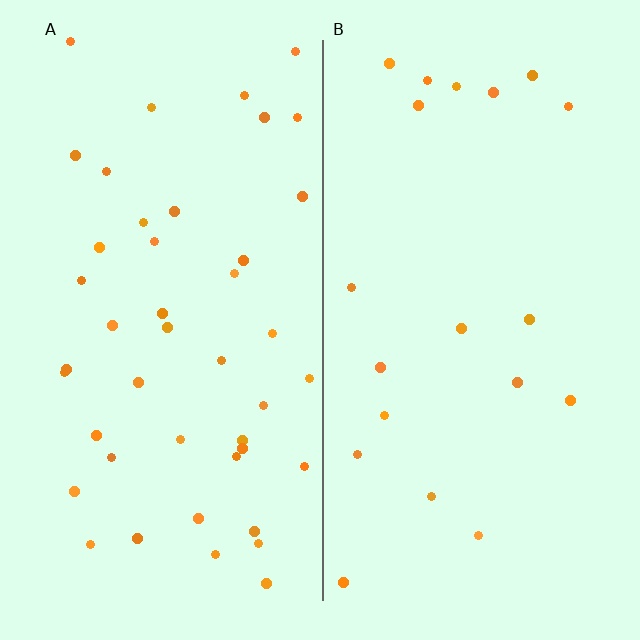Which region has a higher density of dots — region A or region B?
A (the left).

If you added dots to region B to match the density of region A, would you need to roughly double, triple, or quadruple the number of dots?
Approximately double.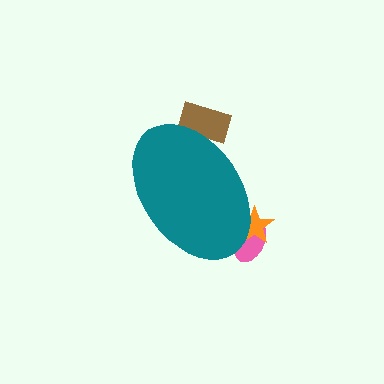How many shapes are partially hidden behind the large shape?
3 shapes are partially hidden.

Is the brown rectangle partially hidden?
Yes, the brown rectangle is partially hidden behind the teal ellipse.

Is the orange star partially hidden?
Yes, the orange star is partially hidden behind the teal ellipse.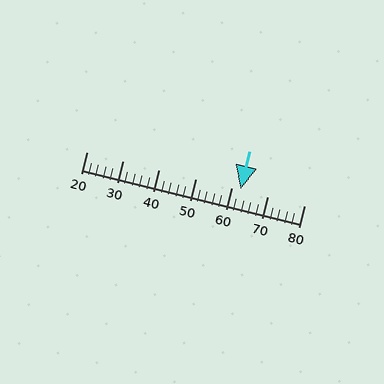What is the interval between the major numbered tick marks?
The major tick marks are spaced 10 units apart.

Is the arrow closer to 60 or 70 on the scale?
The arrow is closer to 60.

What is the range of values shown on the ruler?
The ruler shows values from 20 to 80.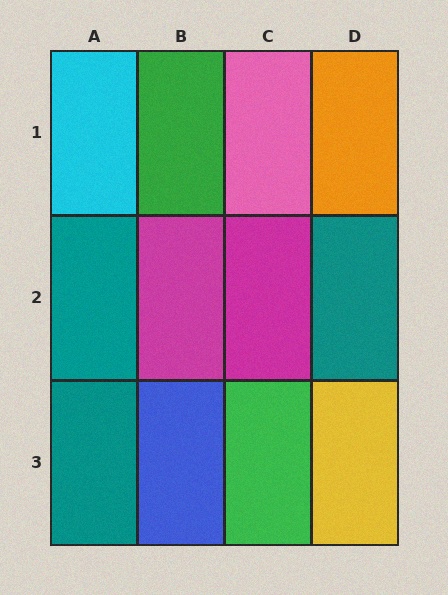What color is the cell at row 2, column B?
Magenta.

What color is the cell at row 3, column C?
Green.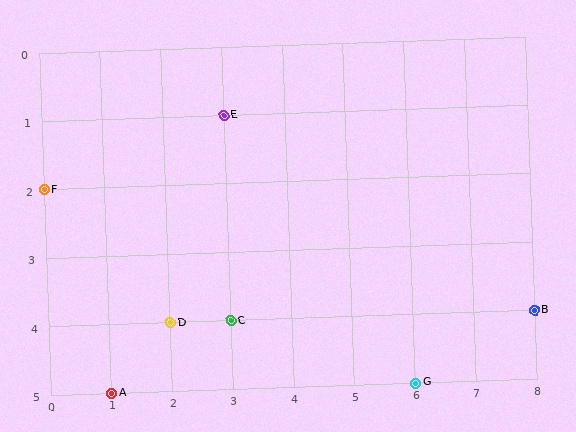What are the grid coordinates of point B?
Point B is at grid coordinates (8, 4).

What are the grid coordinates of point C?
Point C is at grid coordinates (3, 4).